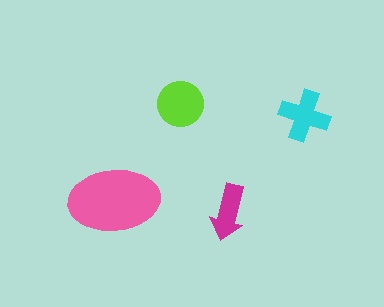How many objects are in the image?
There are 4 objects in the image.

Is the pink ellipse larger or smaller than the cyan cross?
Larger.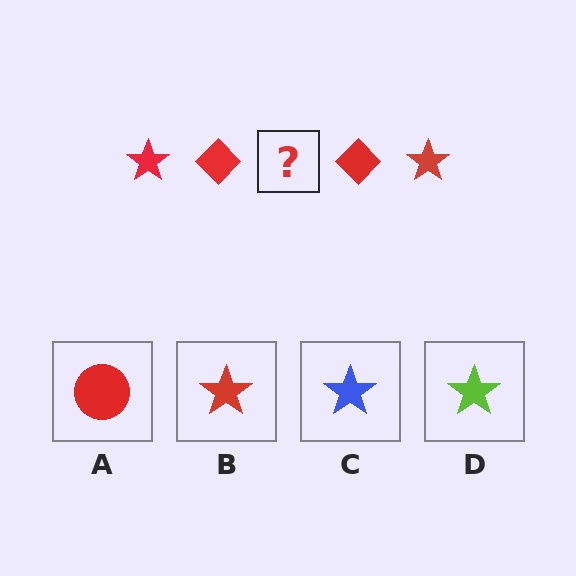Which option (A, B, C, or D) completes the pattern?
B.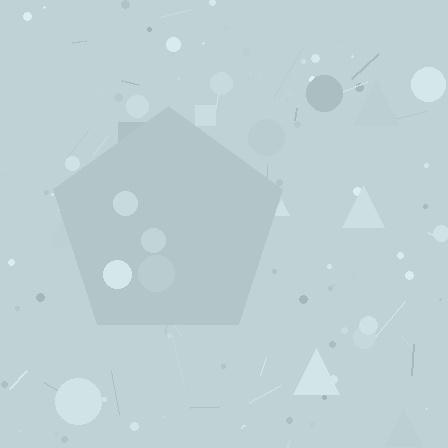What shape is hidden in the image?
A pentagon is hidden in the image.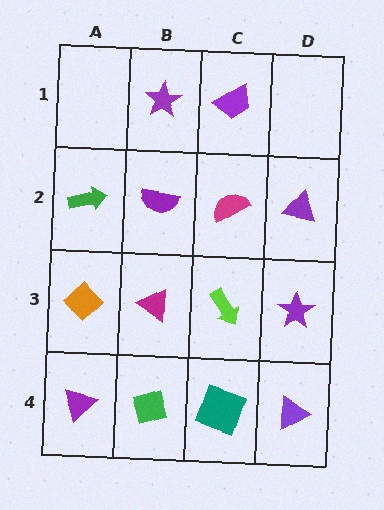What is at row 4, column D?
A purple triangle.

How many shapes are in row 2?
4 shapes.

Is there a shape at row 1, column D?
No, that cell is empty.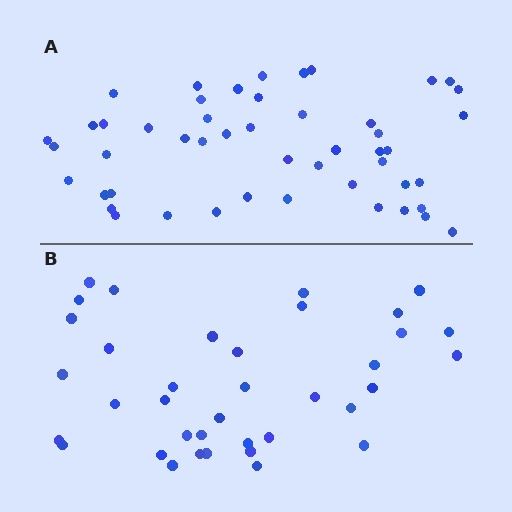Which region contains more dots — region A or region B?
Region A (the top region) has more dots.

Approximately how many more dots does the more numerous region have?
Region A has roughly 12 or so more dots than region B.